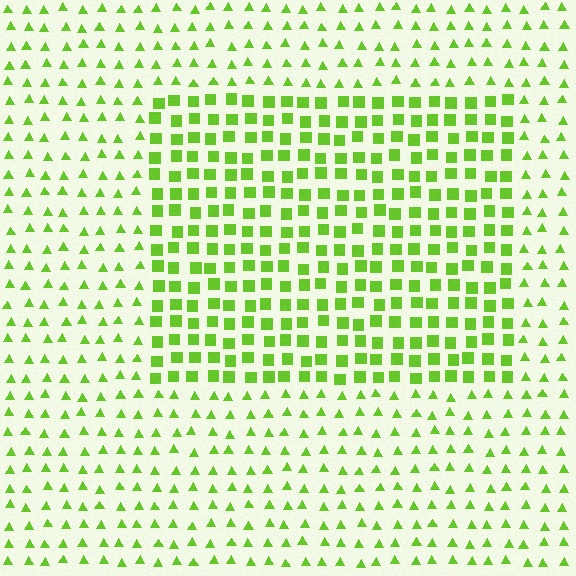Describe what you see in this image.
The image is filled with small lime elements arranged in a uniform grid. A rectangle-shaped region contains squares, while the surrounding area contains triangles. The boundary is defined purely by the change in element shape.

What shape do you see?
I see a rectangle.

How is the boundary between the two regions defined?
The boundary is defined by a change in element shape: squares inside vs. triangles outside. All elements share the same color and spacing.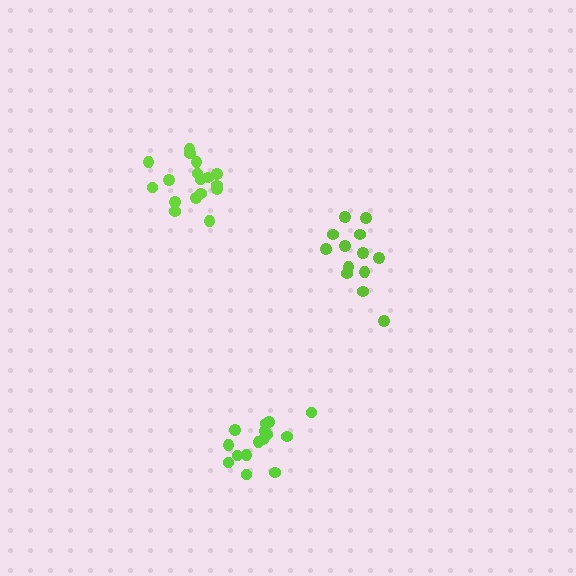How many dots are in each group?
Group 1: 13 dots, Group 2: 17 dots, Group 3: 15 dots (45 total).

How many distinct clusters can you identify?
There are 3 distinct clusters.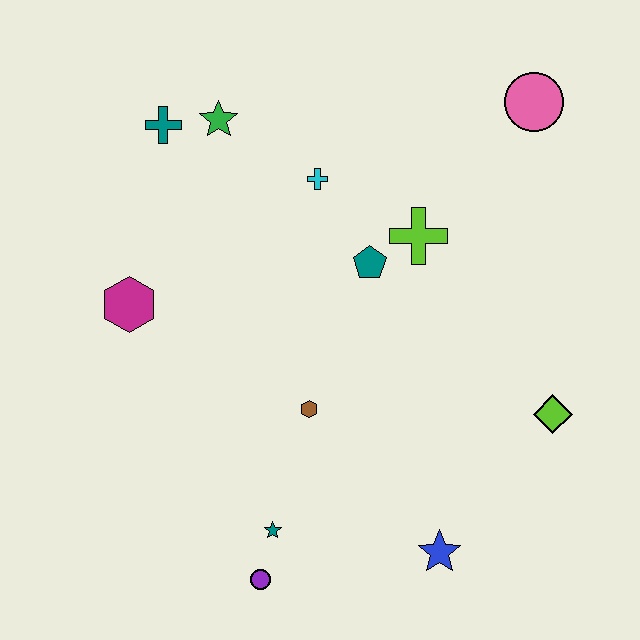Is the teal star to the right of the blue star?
No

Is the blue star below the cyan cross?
Yes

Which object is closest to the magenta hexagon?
The teal cross is closest to the magenta hexagon.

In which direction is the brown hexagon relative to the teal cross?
The brown hexagon is below the teal cross.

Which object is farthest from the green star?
The blue star is farthest from the green star.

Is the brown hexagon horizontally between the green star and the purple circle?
No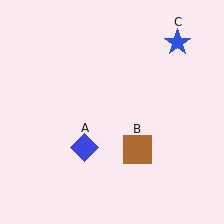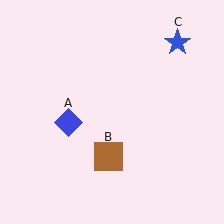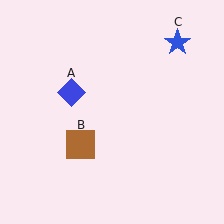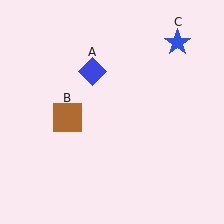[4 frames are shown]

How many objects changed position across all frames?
2 objects changed position: blue diamond (object A), brown square (object B).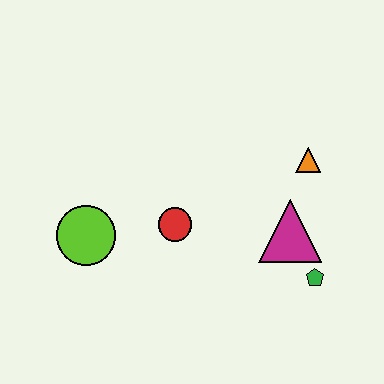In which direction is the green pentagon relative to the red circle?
The green pentagon is to the right of the red circle.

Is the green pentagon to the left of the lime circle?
No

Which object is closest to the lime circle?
The red circle is closest to the lime circle.